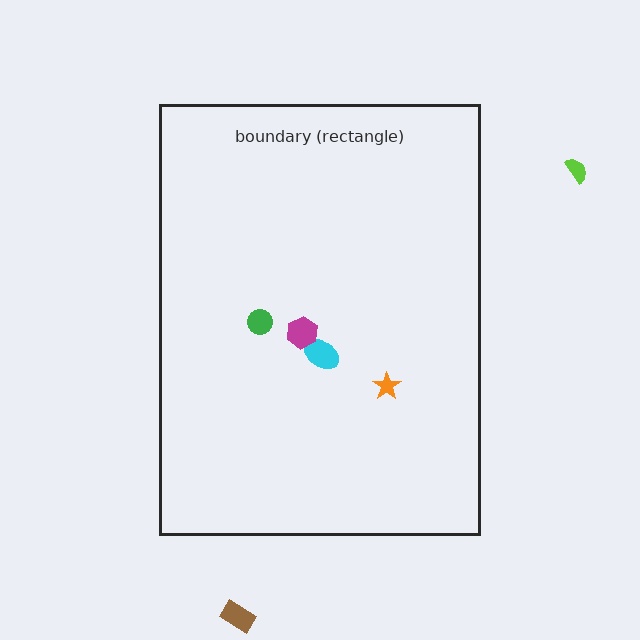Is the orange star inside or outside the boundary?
Inside.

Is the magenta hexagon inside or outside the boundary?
Inside.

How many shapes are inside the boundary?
4 inside, 2 outside.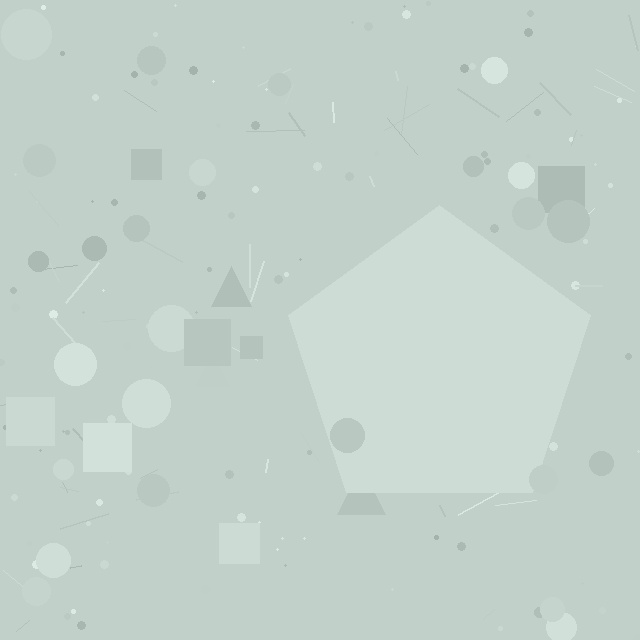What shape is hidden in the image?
A pentagon is hidden in the image.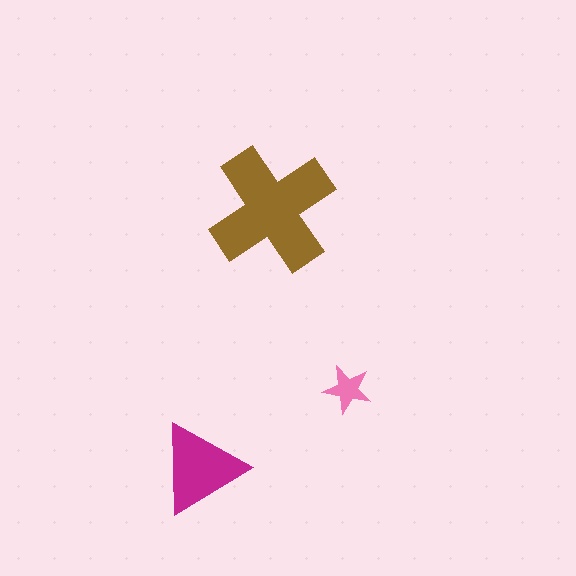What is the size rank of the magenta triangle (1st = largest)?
2nd.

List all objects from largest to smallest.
The brown cross, the magenta triangle, the pink star.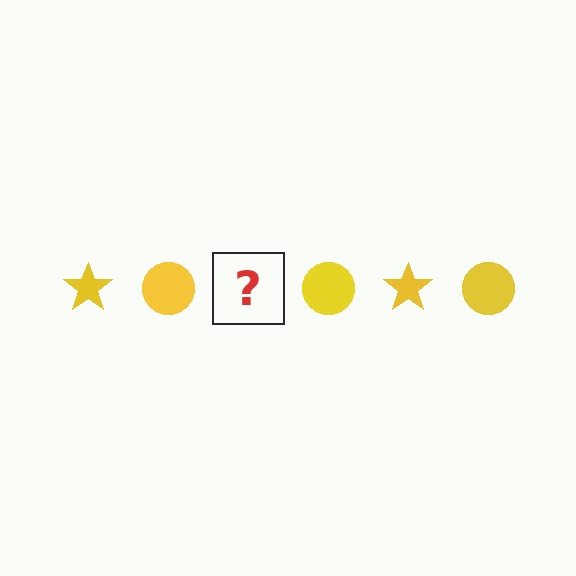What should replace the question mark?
The question mark should be replaced with a yellow star.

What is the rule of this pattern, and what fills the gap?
The rule is that the pattern cycles through star, circle shapes in yellow. The gap should be filled with a yellow star.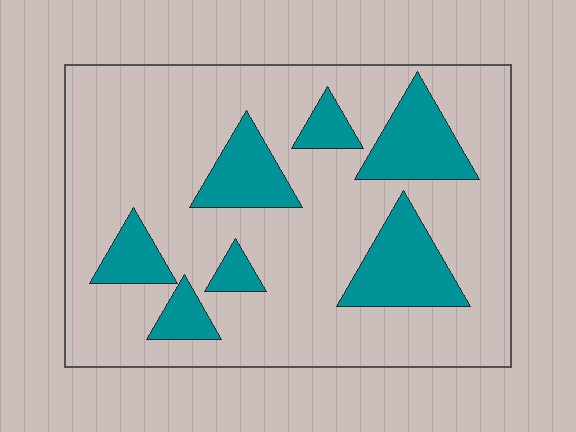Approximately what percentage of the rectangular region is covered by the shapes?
Approximately 20%.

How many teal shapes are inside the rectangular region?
7.